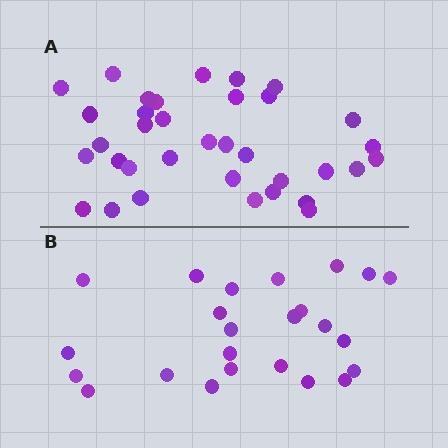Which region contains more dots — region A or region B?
Region A (the top region) has more dots.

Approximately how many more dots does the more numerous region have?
Region A has roughly 12 or so more dots than region B.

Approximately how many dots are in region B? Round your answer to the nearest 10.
About 20 dots. (The exact count is 24, which rounds to 20.)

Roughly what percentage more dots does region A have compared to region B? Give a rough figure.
About 45% more.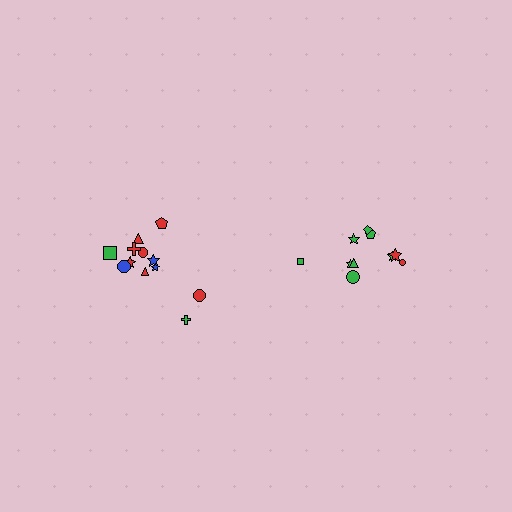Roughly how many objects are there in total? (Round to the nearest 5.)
Roughly 20 objects in total.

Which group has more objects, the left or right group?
The left group.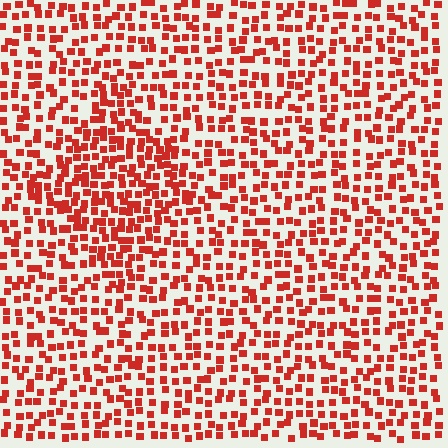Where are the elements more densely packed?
The elements are more densely packed inside the diamond boundary.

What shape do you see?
I see a diamond.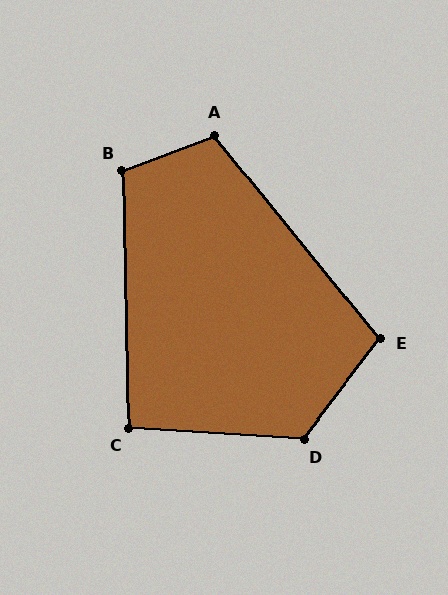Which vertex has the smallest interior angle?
C, at approximately 95 degrees.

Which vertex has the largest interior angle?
D, at approximately 124 degrees.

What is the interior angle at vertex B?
Approximately 110 degrees (obtuse).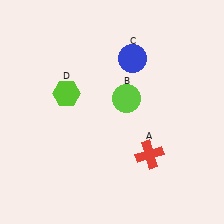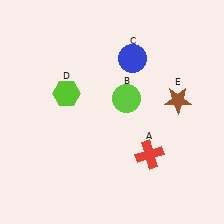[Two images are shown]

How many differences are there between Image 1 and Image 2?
There is 1 difference between the two images.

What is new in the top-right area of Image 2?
A brown star (E) was added in the top-right area of Image 2.